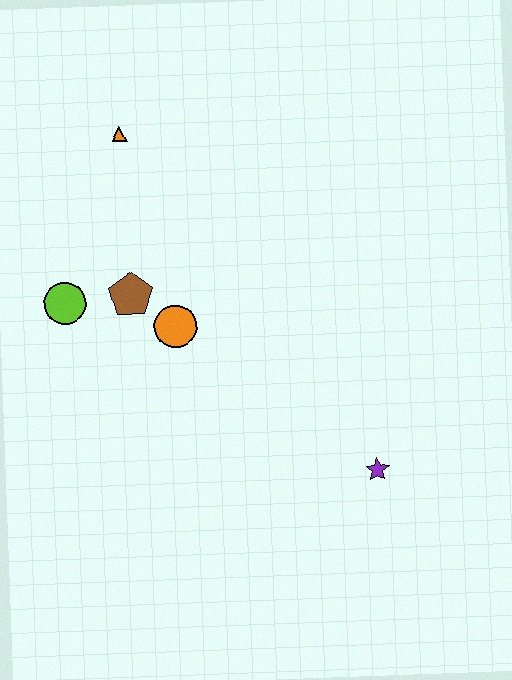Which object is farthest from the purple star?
The orange triangle is farthest from the purple star.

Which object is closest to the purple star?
The orange circle is closest to the purple star.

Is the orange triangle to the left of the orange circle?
Yes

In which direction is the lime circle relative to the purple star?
The lime circle is to the left of the purple star.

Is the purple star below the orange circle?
Yes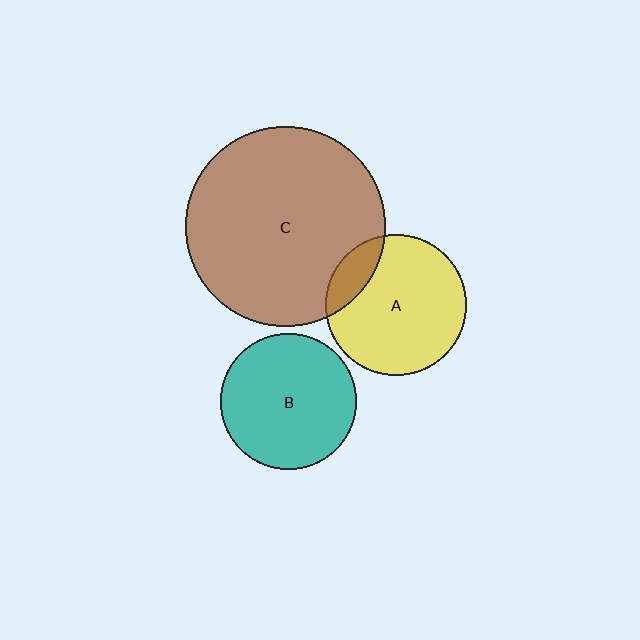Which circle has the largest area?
Circle C (brown).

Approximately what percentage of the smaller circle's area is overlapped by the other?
Approximately 15%.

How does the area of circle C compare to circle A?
Approximately 2.0 times.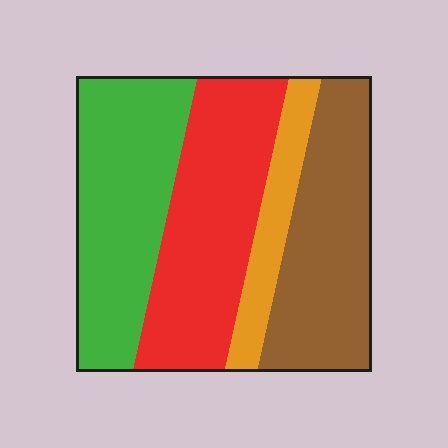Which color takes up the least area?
Orange, at roughly 10%.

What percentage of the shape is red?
Red covers 31% of the shape.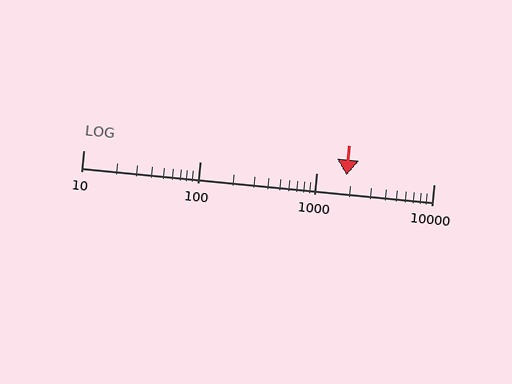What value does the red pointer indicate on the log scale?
The pointer indicates approximately 1800.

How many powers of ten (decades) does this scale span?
The scale spans 3 decades, from 10 to 10000.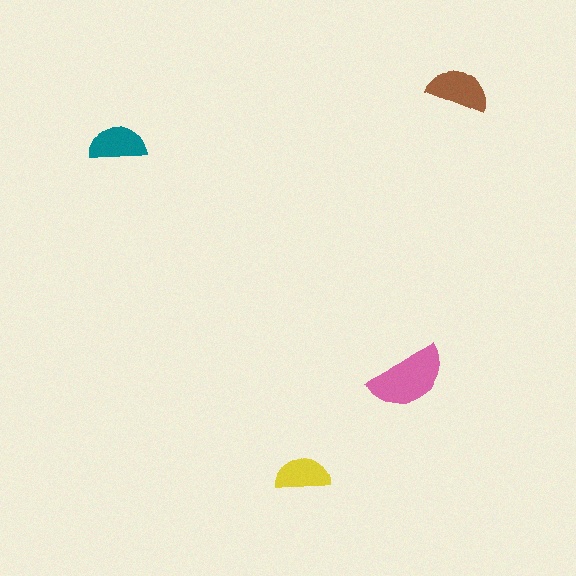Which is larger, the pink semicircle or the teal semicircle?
The pink one.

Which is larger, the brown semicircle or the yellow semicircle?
The brown one.